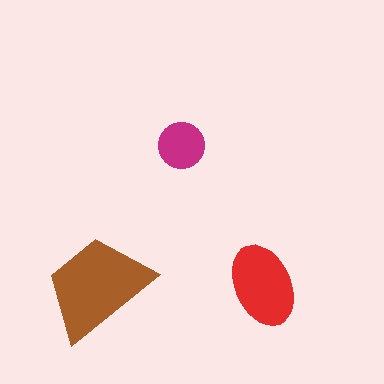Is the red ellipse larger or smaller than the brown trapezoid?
Smaller.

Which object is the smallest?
The magenta circle.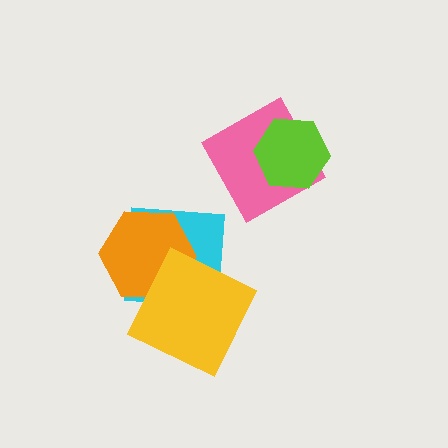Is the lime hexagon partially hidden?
No, no other shape covers it.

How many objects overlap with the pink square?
1 object overlaps with the pink square.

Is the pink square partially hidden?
Yes, it is partially covered by another shape.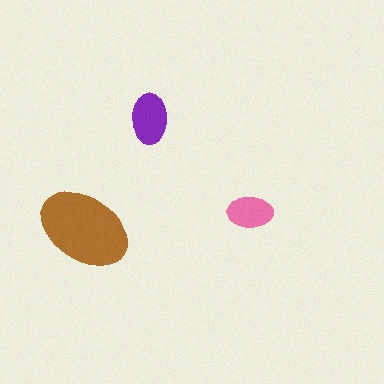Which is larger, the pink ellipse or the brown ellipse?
The brown one.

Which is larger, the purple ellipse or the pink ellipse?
The purple one.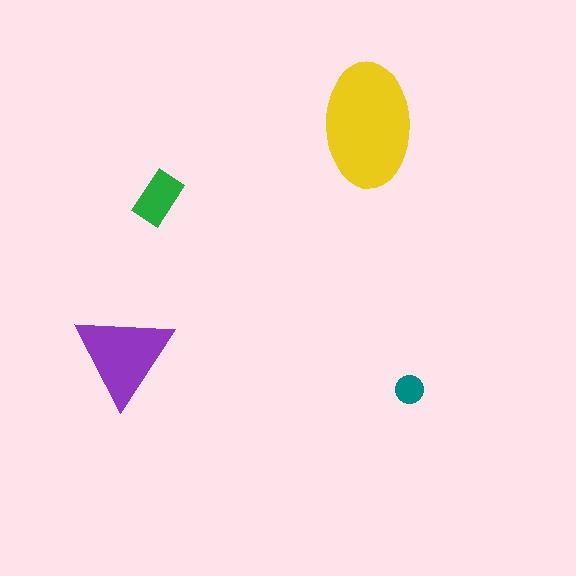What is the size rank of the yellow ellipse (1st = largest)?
1st.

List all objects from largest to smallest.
The yellow ellipse, the purple triangle, the green rectangle, the teal circle.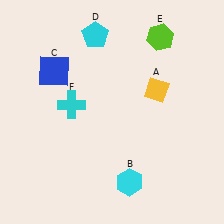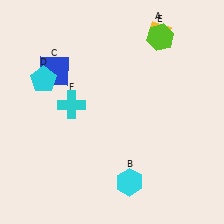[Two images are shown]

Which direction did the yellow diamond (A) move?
The yellow diamond (A) moved up.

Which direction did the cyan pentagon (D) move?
The cyan pentagon (D) moved left.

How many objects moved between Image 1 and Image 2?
2 objects moved between the two images.